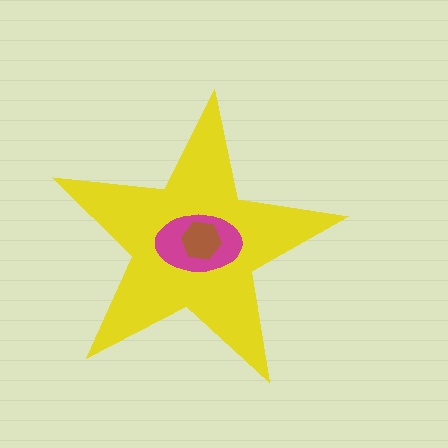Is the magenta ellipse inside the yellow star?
Yes.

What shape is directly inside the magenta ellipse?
The brown hexagon.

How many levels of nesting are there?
3.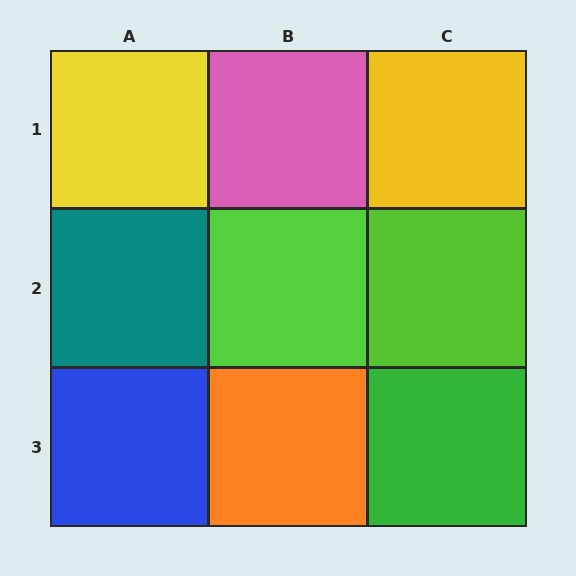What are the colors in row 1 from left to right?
Yellow, pink, yellow.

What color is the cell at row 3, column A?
Blue.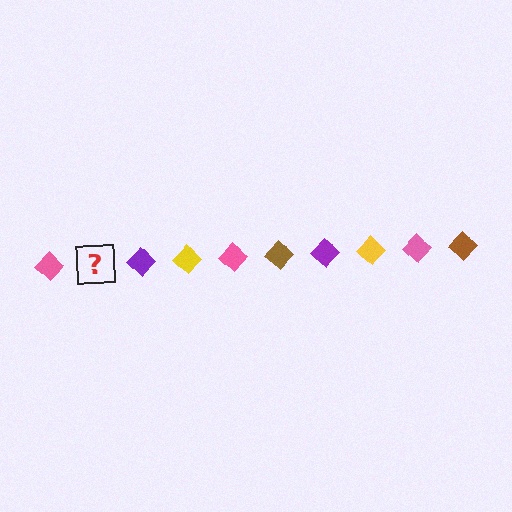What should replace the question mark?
The question mark should be replaced with a brown diamond.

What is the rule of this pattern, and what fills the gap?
The rule is that the pattern cycles through pink, brown, purple, yellow diamonds. The gap should be filled with a brown diamond.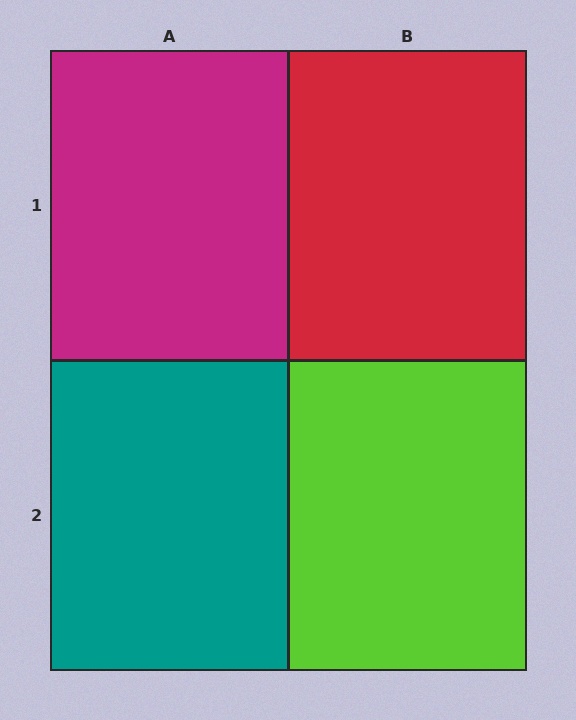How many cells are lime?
1 cell is lime.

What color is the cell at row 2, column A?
Teal.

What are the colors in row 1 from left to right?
Magenta, red.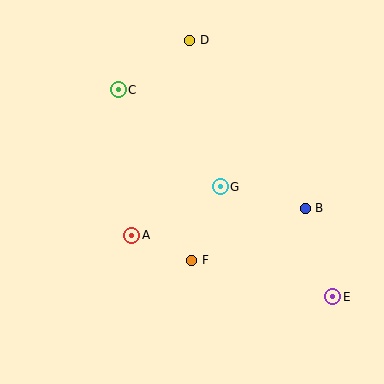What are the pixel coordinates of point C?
Point C is at (118, 90).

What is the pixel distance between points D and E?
The distance between D and E is 293 pixels.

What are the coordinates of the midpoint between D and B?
The midpoint between D and B is at (248, 124).